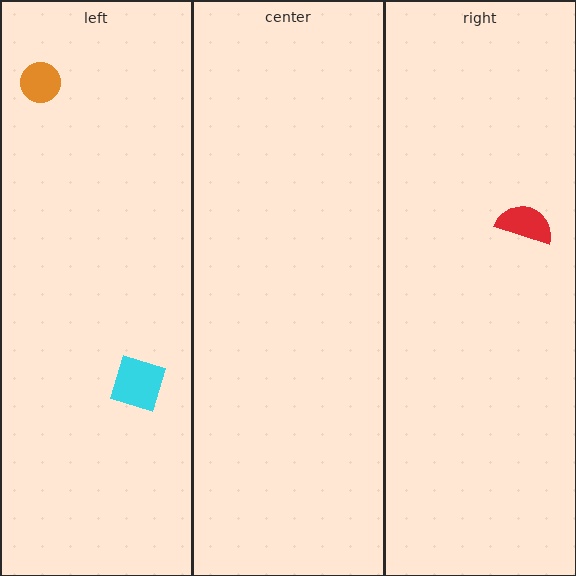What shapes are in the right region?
The red semicircle.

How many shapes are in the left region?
2.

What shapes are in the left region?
The cyan diamond, the orange circle.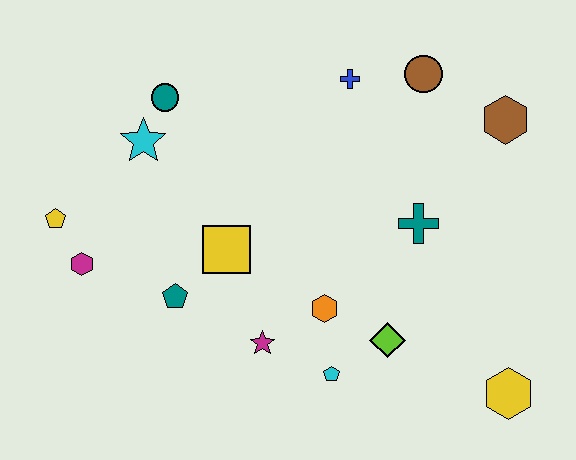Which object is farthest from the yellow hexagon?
The yellow pentagon is farthest from the yellow hexagon.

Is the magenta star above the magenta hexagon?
No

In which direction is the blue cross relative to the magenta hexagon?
The blue cross is to the right of the magenta hexagon.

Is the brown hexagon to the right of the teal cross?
Yes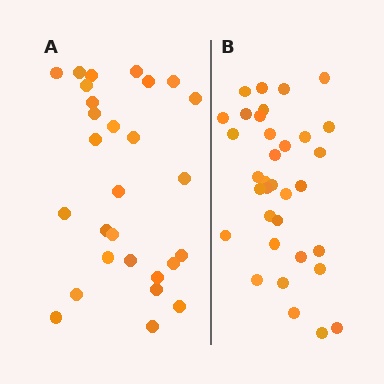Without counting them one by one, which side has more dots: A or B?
Region B (the right region) has more dots.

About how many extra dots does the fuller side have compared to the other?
Region B has about 6 more dots than region A.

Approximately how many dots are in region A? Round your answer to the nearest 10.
About 30 dots. (The exact count is 28, which rounds to 30.)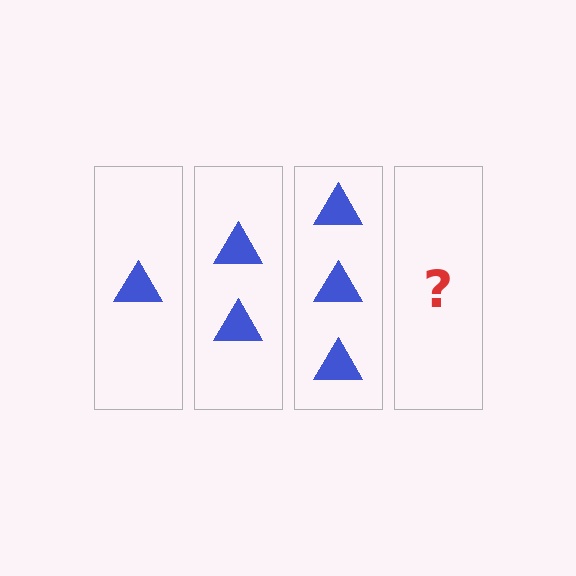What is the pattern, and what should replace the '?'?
The pattern is that each step adds one more triangle. The '?' should be 4 triangles.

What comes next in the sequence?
The next element should be 4 triangles.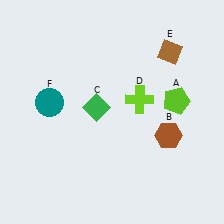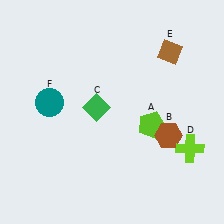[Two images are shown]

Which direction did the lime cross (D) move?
The lime cross (D) moved right.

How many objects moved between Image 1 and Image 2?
2 objects moved between the two images.